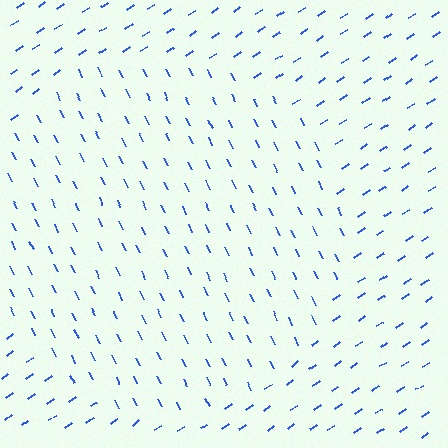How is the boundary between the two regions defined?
The boundary is defined purely by a change in line orientation (approximately 82 degrees difference). All lines are the same color and thickness.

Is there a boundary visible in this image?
Yes, there is a texture boundary formed by a change in line orientation.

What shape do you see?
I see a circle.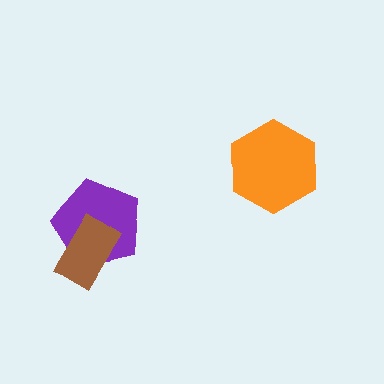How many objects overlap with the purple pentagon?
1 object overlaps with the purple pentagon.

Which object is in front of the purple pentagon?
The brown rectangle is in front of the purple pentagon.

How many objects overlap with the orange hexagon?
0 objects overlap with the orange hexagon.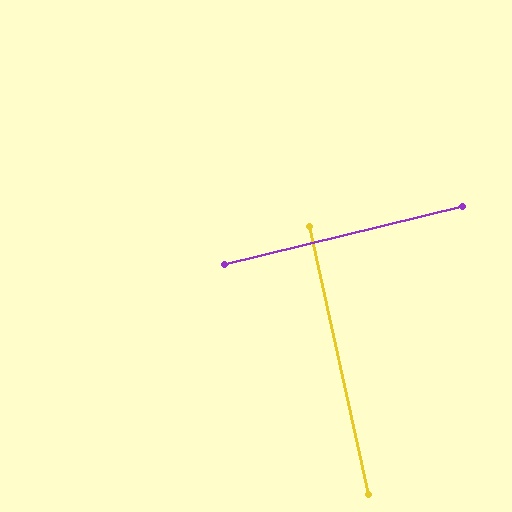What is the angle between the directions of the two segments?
Approximately 89 degrees.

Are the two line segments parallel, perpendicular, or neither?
Perpendicular — they meet at approximately 89°.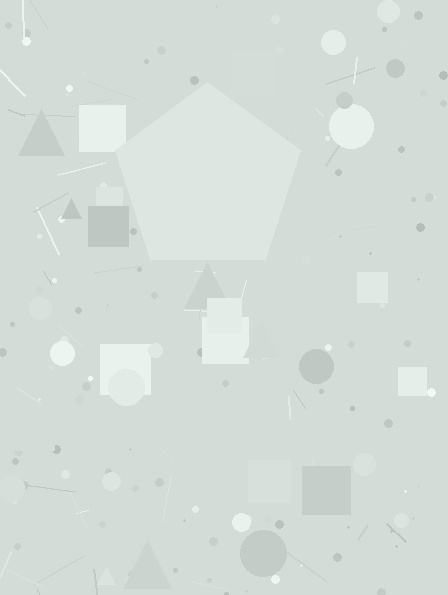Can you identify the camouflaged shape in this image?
The camouflaged shape is a pentagon.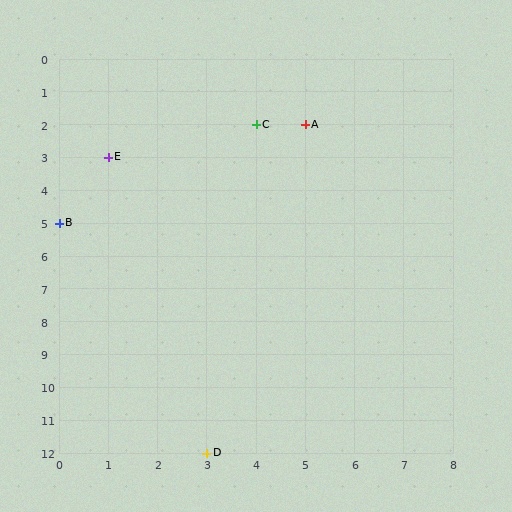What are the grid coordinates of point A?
Point A is at grid coordinates (5, 2).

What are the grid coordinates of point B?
Point B is at grid coordinates (0, 5).